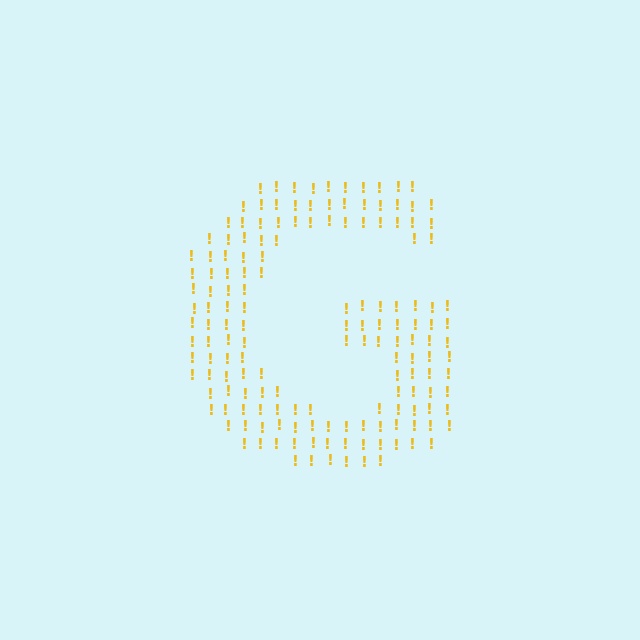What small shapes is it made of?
It is made of small exclamation marks.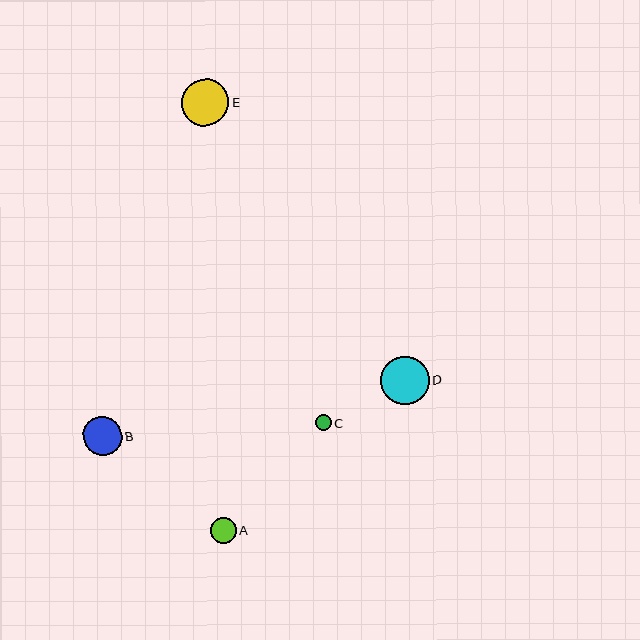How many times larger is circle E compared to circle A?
Circle E is approximately 1.8 times the size of circle A.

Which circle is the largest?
Circle D is the largest with a size of approximately 48 pixels.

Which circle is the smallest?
Circle C is the smallest with a size of approximately 15 pixels.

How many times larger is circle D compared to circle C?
Circle D is approximately 3.2 times the size of circle C.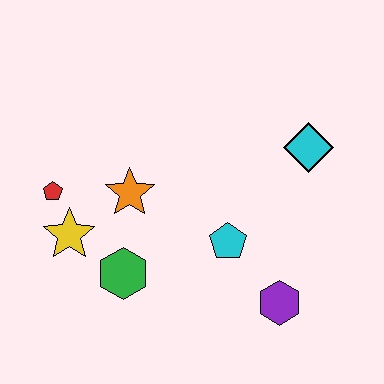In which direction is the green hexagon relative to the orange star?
The green hexagon is below the orange star.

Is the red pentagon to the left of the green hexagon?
Yes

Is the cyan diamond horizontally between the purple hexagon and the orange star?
No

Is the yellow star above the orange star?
No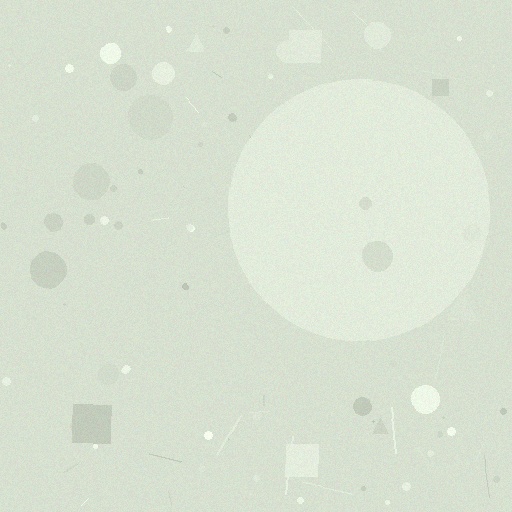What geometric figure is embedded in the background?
A circle is embedded in the background.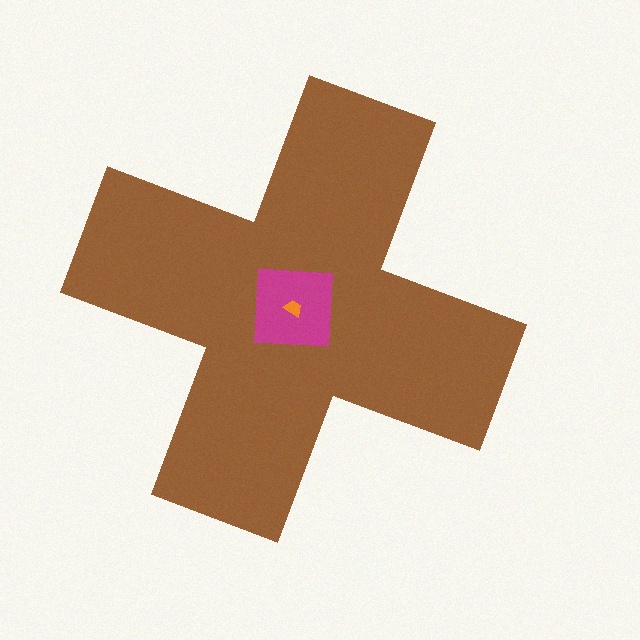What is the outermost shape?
The brown cross.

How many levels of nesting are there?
3.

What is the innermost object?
The orange trapezoid.